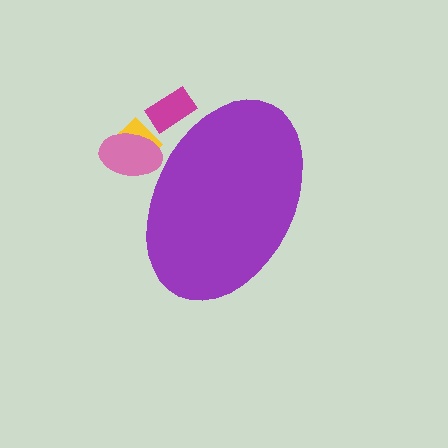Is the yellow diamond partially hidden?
Yes, the yellow diamond is partially hidden behind the purple ellipse.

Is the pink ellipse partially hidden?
Yes, the pink ellipse is partially hidden behind the purple ellipse.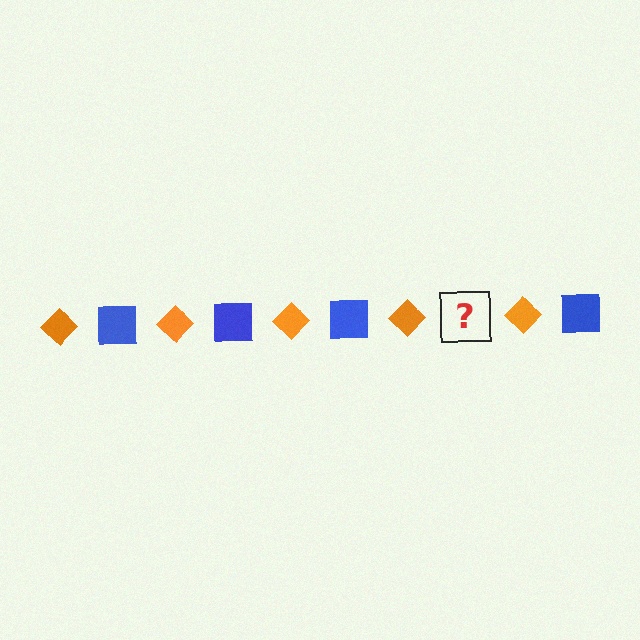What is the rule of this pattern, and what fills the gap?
The rule is that the pattern alternates between orange diamond and blue square. The gap should be filled with a blue square.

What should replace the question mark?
The question mark should be replaced with a blue square.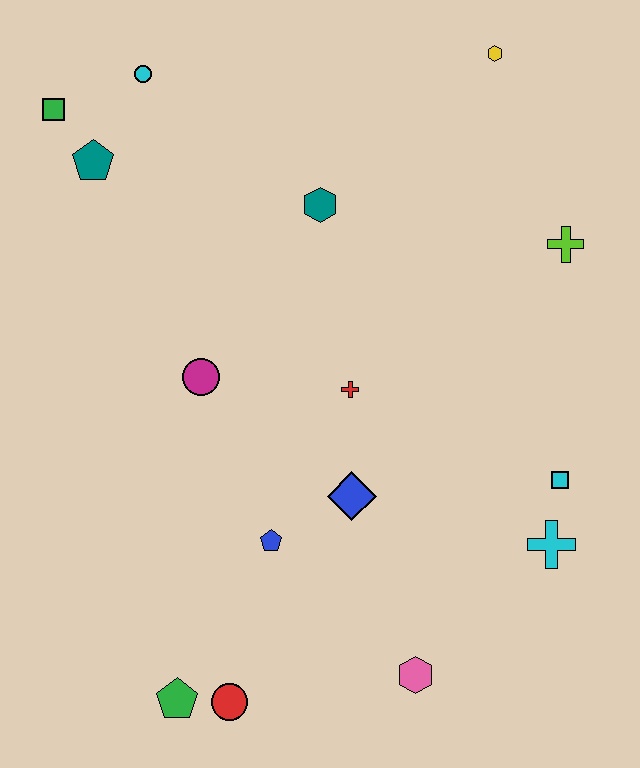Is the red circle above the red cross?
No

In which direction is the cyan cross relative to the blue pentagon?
The cyan cross is to the right of the blue pentagon.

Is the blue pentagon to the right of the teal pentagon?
Yes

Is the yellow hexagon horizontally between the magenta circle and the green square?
No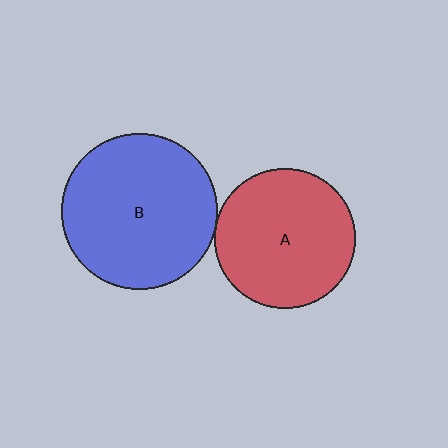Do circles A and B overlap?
Yes.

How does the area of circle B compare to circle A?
Approximately 1.2 times.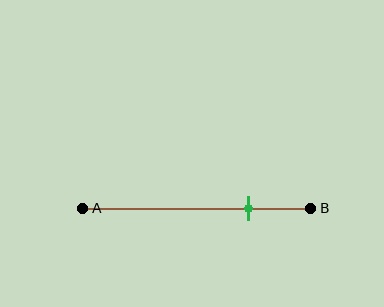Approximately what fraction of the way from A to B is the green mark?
The green mark is approximately 75% of the way from A to B.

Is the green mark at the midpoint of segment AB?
No, the mark is at about 75% from A, not at the 50% midpoint.